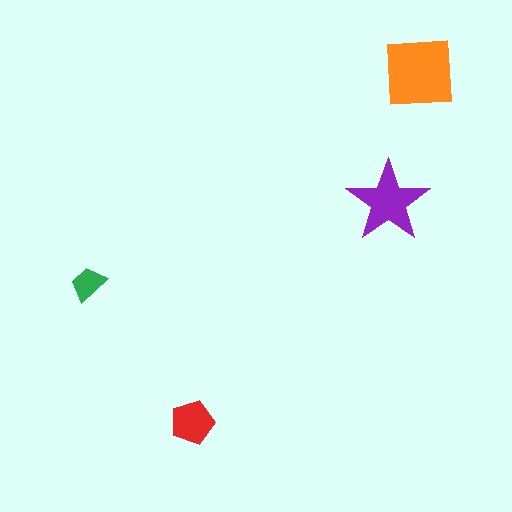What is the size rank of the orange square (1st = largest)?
1st.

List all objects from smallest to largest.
The green trapezoid, the red pentagon, the purple star, the orange square.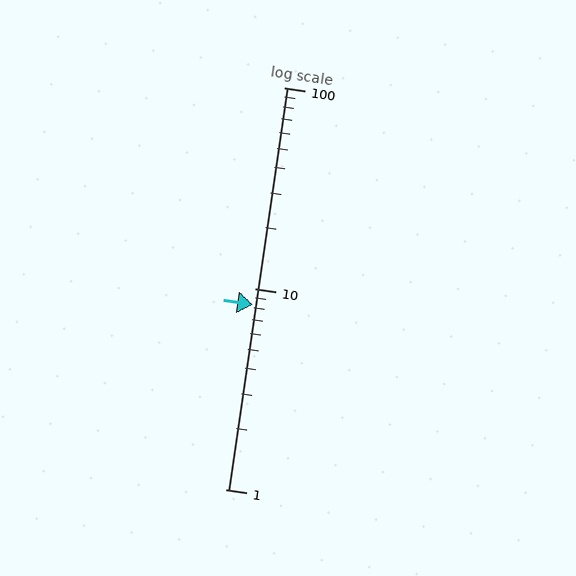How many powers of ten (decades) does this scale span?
The scale spans 2 decades, from 1 to 100.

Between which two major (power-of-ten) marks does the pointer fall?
The pointer is between 1 and 10.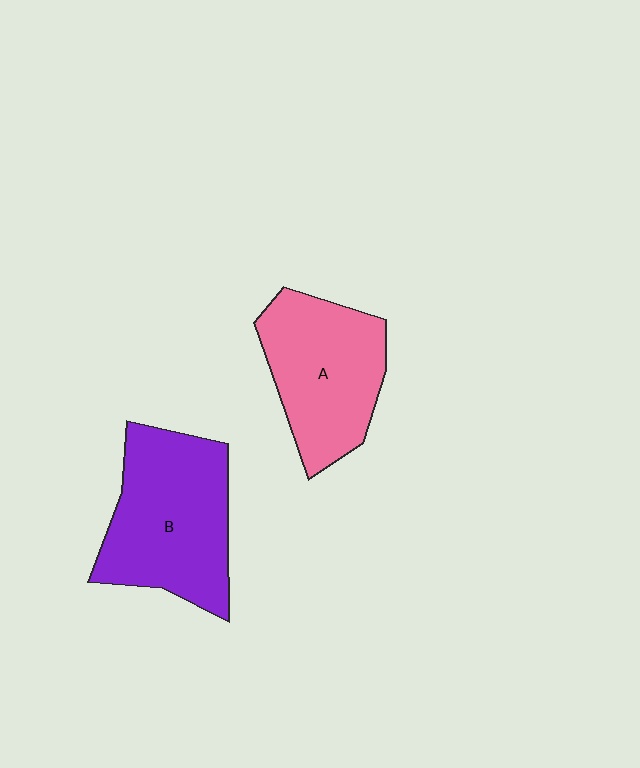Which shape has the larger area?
Shape B (purple).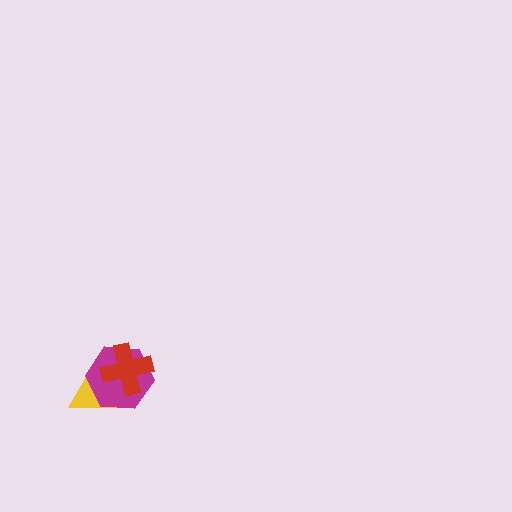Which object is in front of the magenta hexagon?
The red cross is in front of the magenta hexagon.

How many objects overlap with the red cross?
2 objects overlap with the red cross.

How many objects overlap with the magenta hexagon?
2 objects overlap with the magenta hexagon.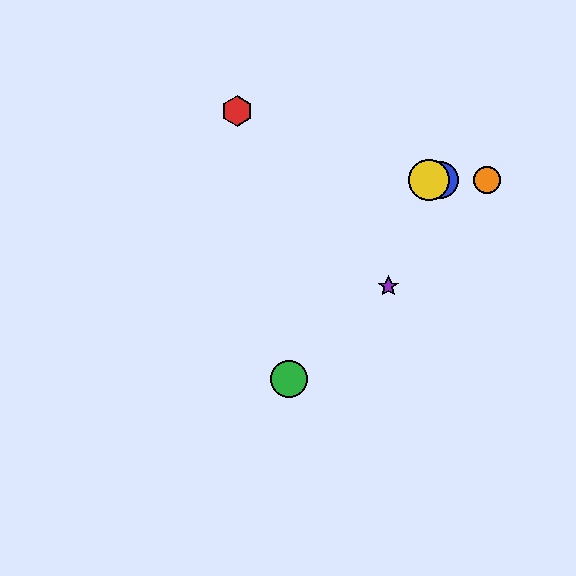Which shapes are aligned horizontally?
The blue circle, the yellow circle, the orange circle are aligned horizontally.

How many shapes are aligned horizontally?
3 shapes (the blue circle, the yellow circle, the orange circle) are aligned horizontally.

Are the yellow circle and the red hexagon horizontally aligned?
No, the yellow circle is at y≈180 and the red hexagon is at y≈111.